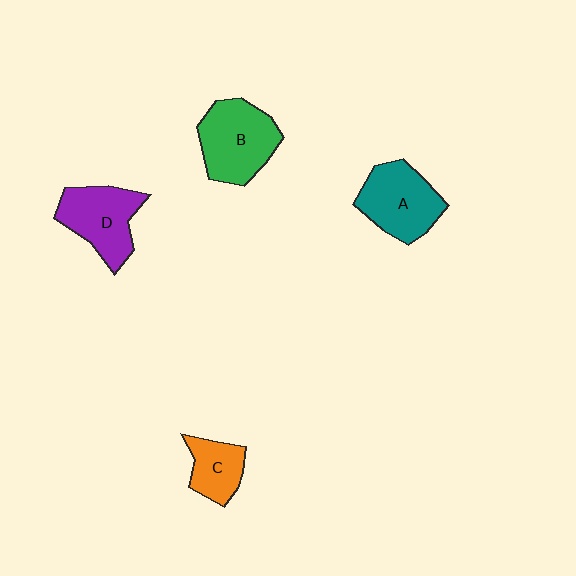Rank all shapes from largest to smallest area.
From largest to smallest: B (green), A (teal), D (purple), C (orange).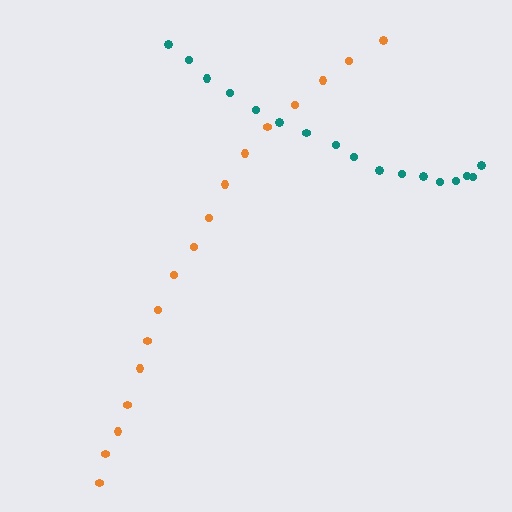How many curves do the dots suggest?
There are 2 distinct paths.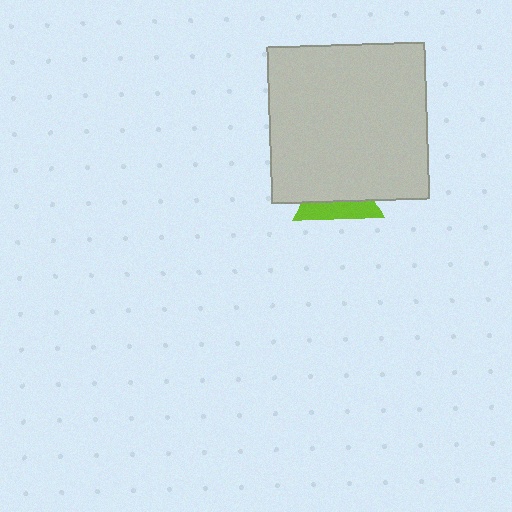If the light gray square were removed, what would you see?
You would see the complete lime triangle.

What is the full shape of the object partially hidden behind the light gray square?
The partially hidden object is a lime triangle.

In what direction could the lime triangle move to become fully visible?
The lime triangle could move down. That would shift it out from behind the light gray square entirely.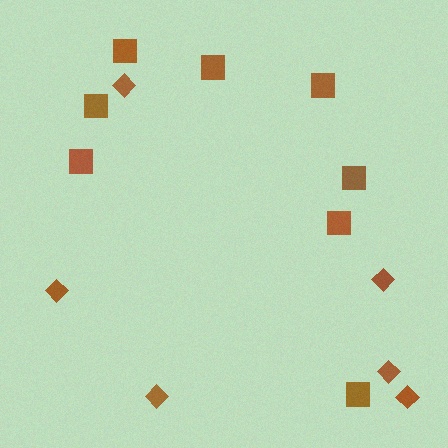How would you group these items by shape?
There are 2 groups: one group of squares (8) and one group of diamonds (6).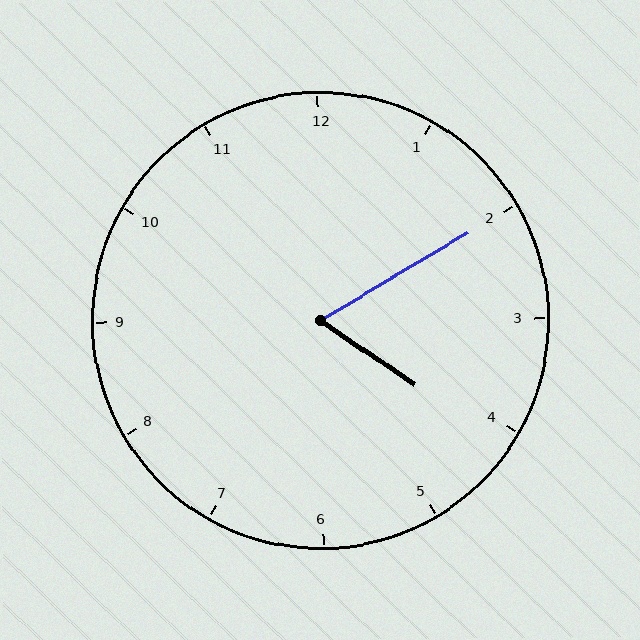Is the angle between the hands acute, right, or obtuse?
It is acute.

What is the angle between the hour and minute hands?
Approximately 65 degrees.